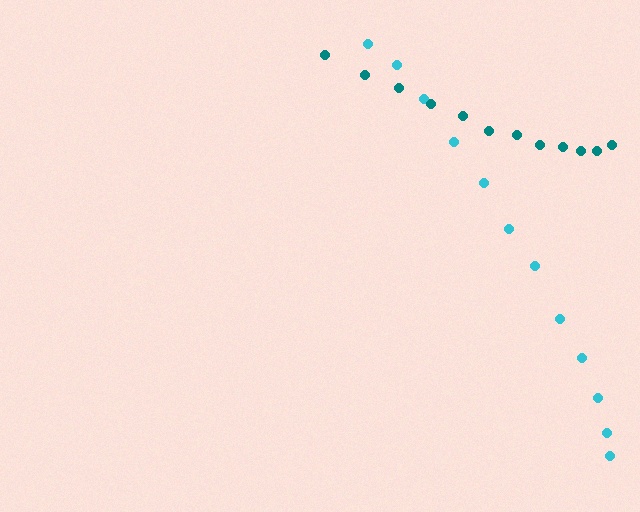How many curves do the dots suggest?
There are 2 distinct paths.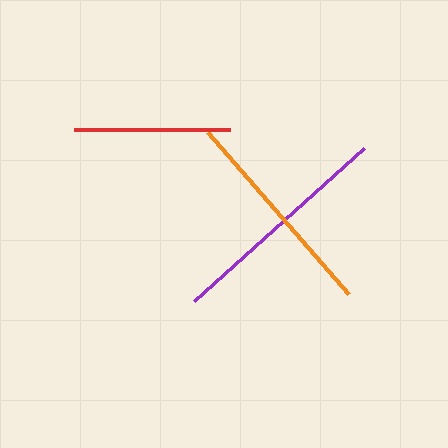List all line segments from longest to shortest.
From longest to shortest: purple, orange, red.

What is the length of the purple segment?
The purple segment is approximately 229 pixels long.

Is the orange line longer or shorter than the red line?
The orange line is longer than the red line.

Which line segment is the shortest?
The red line is the shortest at approximately 156 pixels.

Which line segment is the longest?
The purple line is the longest at approximately 229 pixels.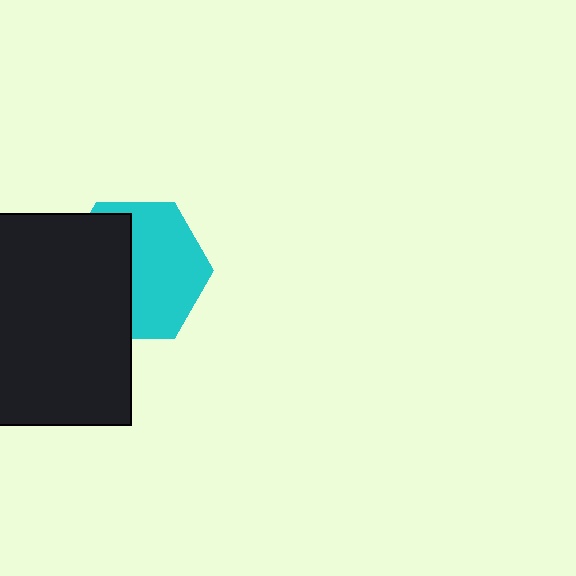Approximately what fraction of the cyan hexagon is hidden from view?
Roughly 44% of the cyan hexagon is hidden behind the black rectangle.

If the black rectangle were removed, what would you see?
You would see the complete cyan hexagon.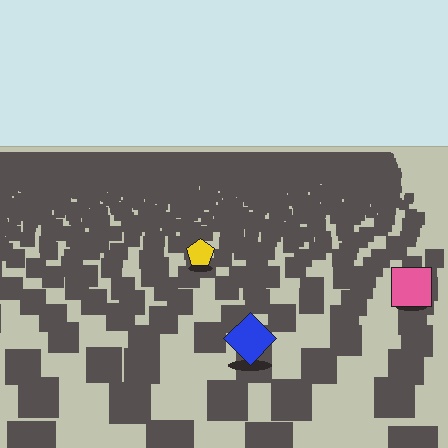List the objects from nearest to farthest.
From nearest to farthest: the blue diamond, the pink square, the yellow pentagon.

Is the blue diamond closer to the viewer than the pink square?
Yes. The blue diamond is closer — you can tell from the texture gradient: the ground texture is coarser near it.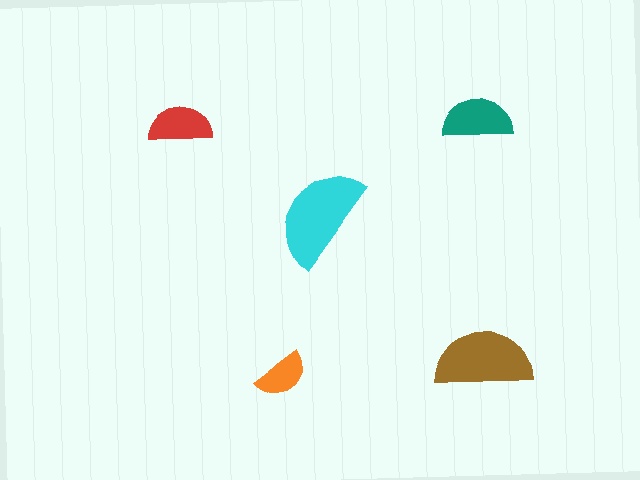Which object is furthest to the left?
The red semicircle is leftmost.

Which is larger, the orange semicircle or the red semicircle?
The red one.